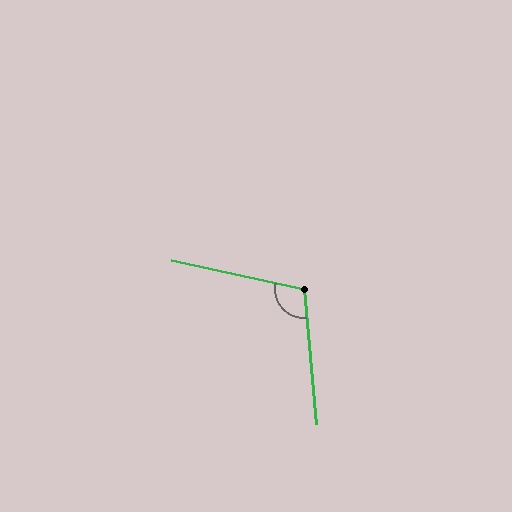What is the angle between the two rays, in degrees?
Approximately 108 degrees.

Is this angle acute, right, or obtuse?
It is obtuse.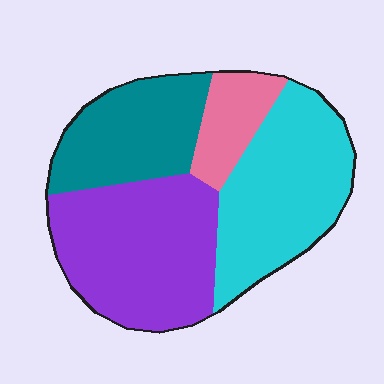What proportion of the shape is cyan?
Cyan covers roughly 30% of the shape.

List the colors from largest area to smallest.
From largest to smallest: purple, cyan, teal, pink.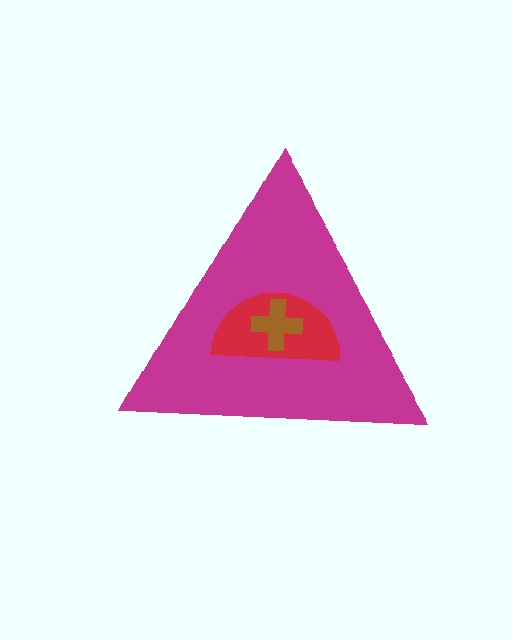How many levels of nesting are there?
3.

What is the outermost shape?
The magenta triangle.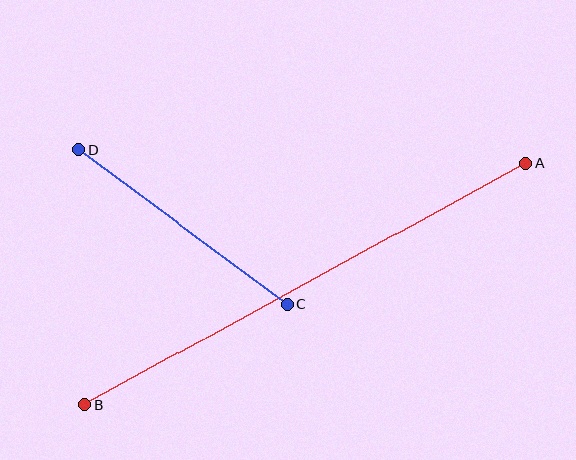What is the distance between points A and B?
The distance is approximately 503 pixels.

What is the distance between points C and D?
The distance is approximately 259 pixels.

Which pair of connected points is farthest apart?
Points A and B are farthest apart.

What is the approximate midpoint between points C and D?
The midpoint is at approximately (183, 227) pixels.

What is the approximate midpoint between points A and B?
The midpoint is at approximately (305, 284) pixels.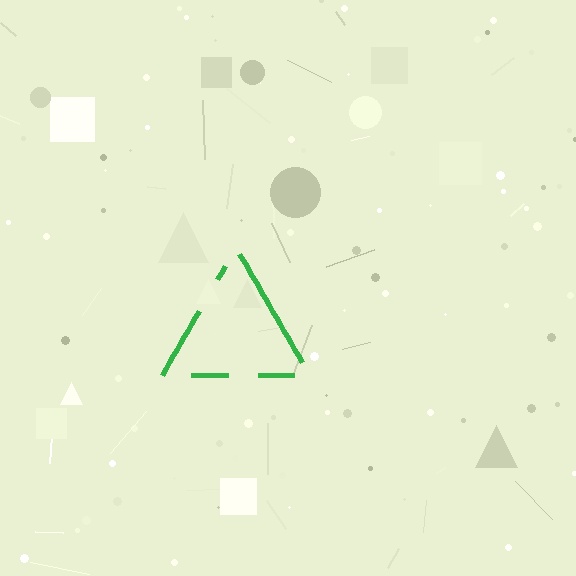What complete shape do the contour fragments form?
The contour fragments form a triangle.